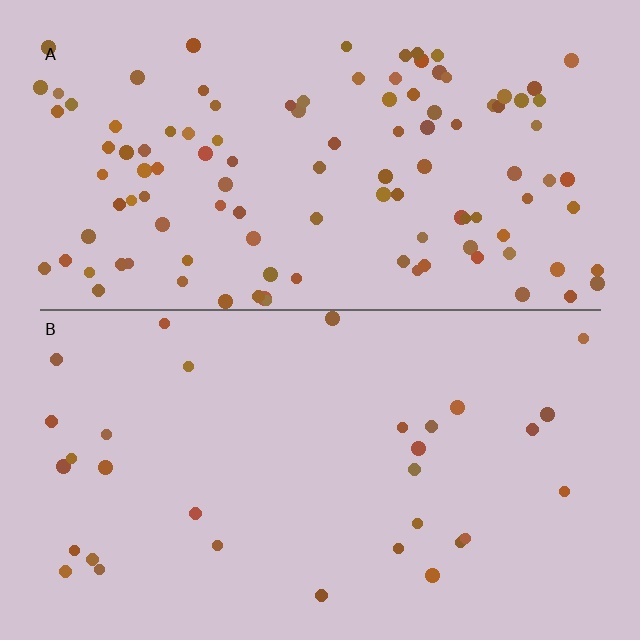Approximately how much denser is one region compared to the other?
Approximately 3.4× — region A over region B.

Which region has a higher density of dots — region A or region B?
A (the top).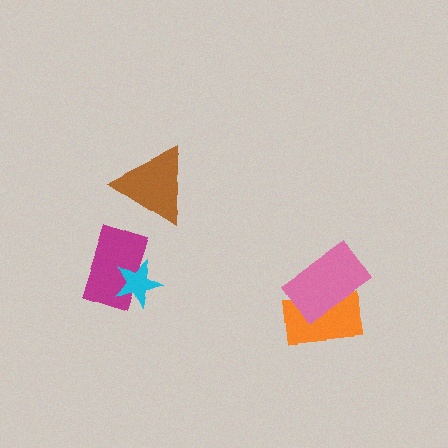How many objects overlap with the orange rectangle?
1 object overlaps with the orange rectangle.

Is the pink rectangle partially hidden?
No, no other shape covers it.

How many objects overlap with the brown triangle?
0 objects overlap with the brown triangle.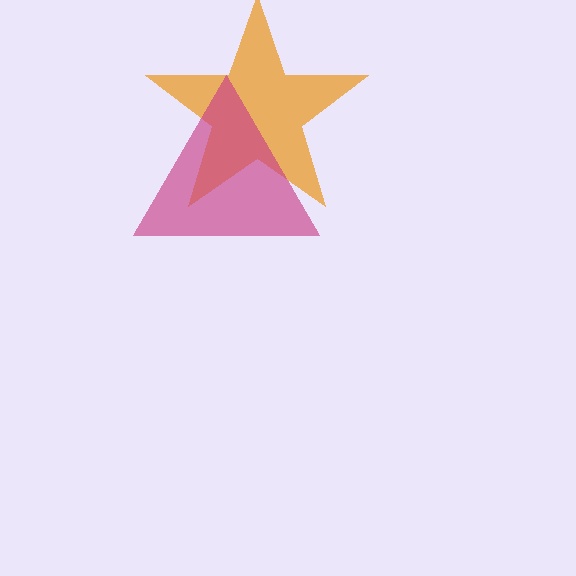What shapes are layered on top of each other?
The layered shapes are: an orange star, a magenta triangle.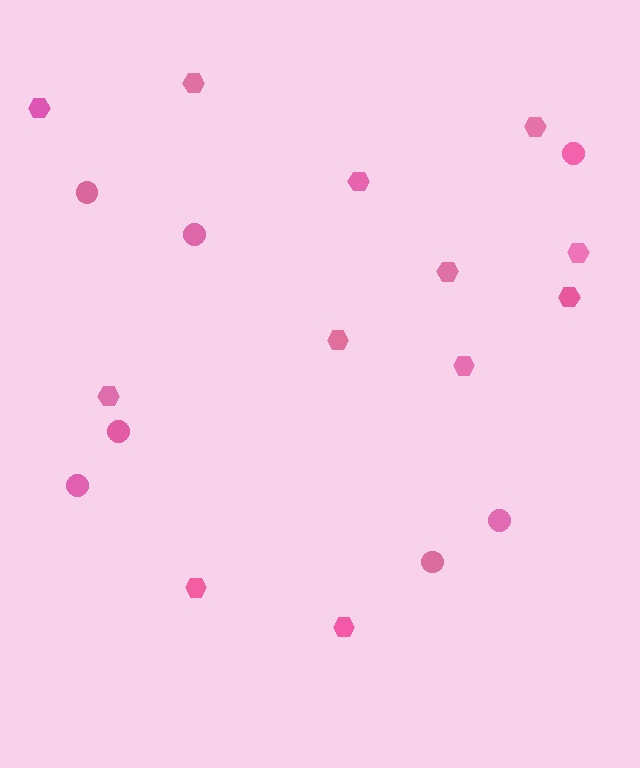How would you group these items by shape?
There are 2 groups: one group of hexagons (12) and one group of circles (7).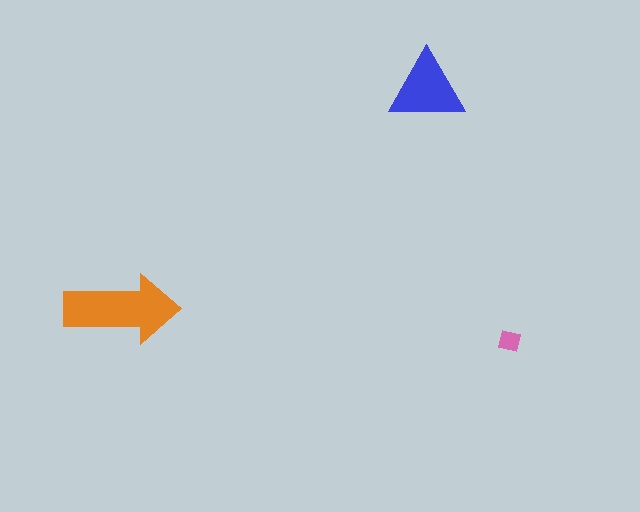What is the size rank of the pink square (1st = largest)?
3rd.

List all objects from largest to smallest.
The orange arrow, the blue triangle, the pink square.